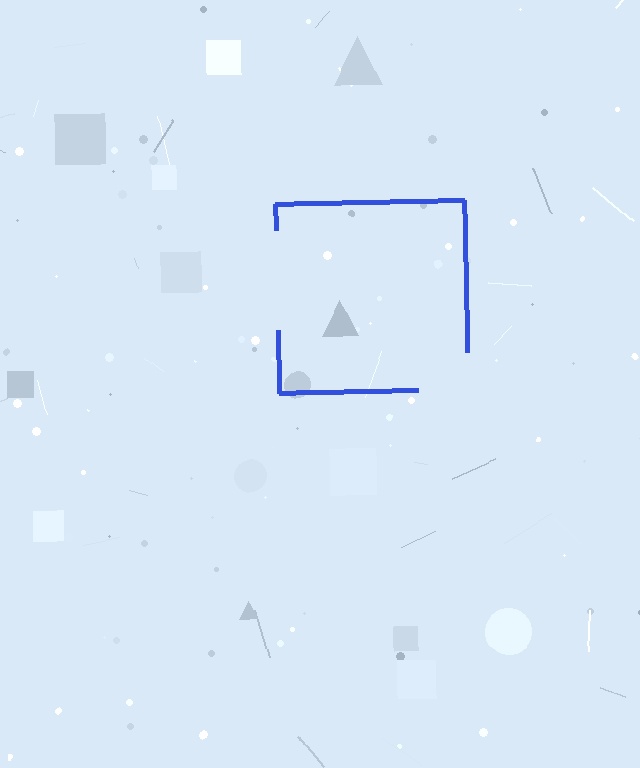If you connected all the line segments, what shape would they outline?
They would outline a square.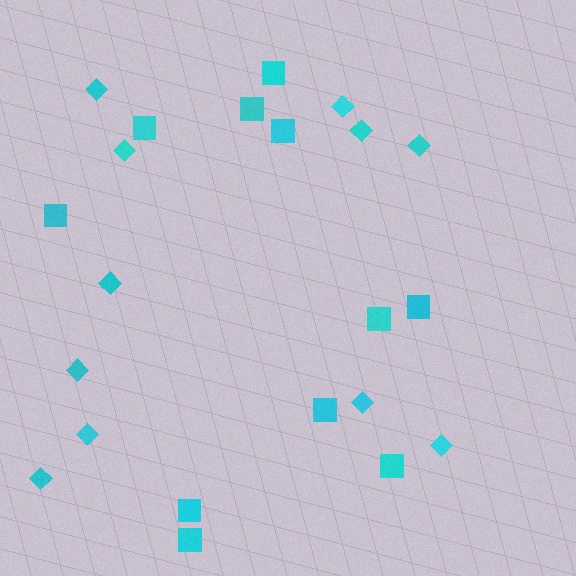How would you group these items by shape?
There are 2 groups: one group of squares (11) and one group of diamonds (11).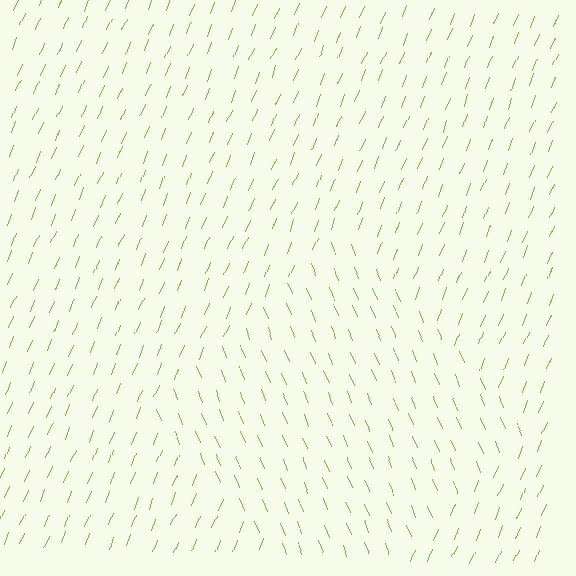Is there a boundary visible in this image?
Yes, there is a texture boundary formed by a change in line orientation.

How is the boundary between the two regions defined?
The boundary is defined purely by a change in line orientation (approximately 45 degrees difference). All lines are the same color and thickness.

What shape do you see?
I see a diamond.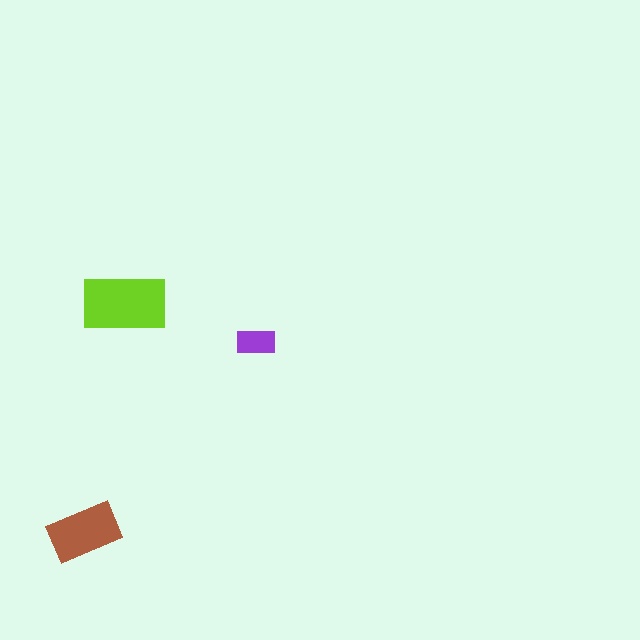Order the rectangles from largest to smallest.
the lime one, the brown one, the purple one.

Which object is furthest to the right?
The purple rectangle is rightmost.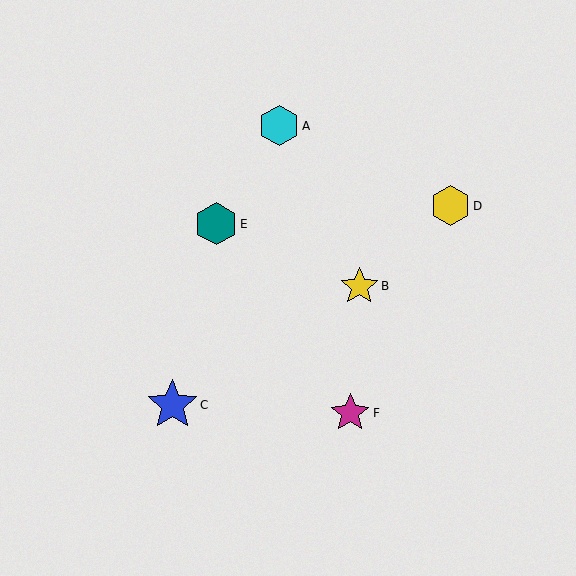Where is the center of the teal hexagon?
The center of the teal hexagon is at (216, 224).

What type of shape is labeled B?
Shape B is a yellow star.